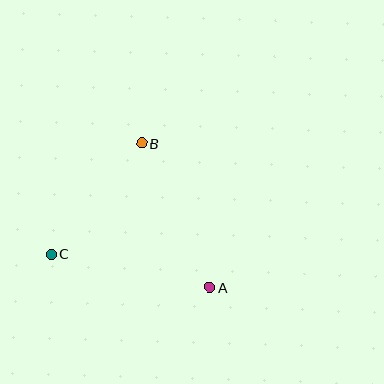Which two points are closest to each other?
Points B and C are closest to each other.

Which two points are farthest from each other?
Points A and C are farthest from each other.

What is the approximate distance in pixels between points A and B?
The distance between A and B is approximately 160 pixels.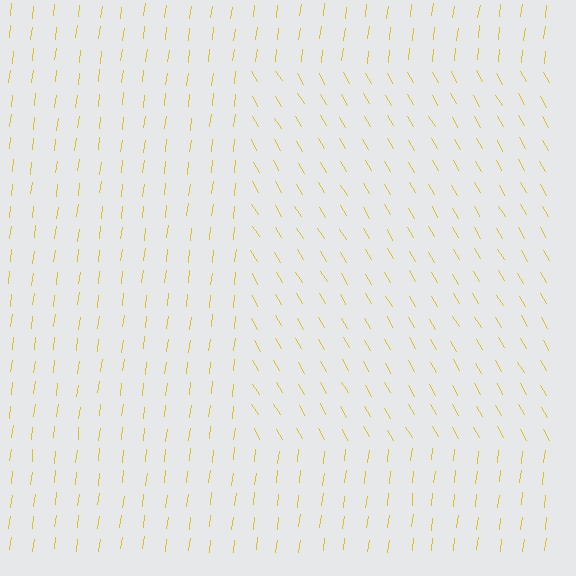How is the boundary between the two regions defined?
The boundary is defined purely by a change in line orientation (approximately 37 degrees difference). All lines are the same color and thickness.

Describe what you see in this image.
The image is filled with small yellow line segments. A rectangle region in the image has lines oriented differently from the surrounding lines, creating a visible texture boundary.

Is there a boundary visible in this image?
Yes, there is a texture boundary formed by a change in line orientation.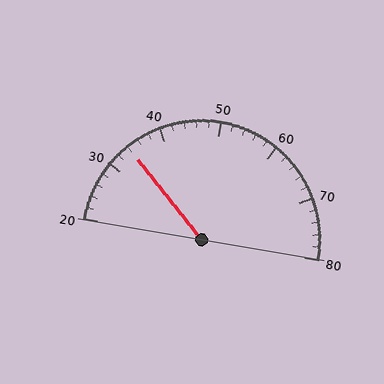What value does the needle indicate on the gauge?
The needle indicates approximately 34.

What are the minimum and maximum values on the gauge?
The gauge ranges from 20 to 80.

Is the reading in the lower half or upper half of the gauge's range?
The reading is in the lower half of the range (20 to 80).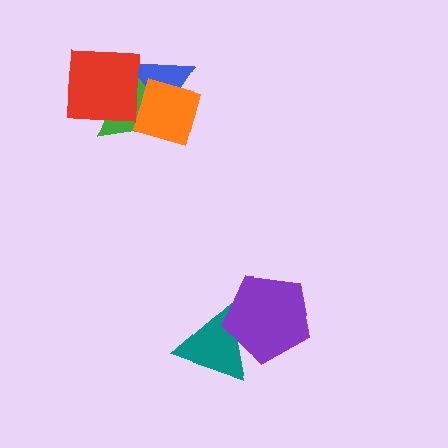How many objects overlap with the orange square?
2 objects overlap with the orange square.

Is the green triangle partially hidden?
Yes, it is partially covered by another shape.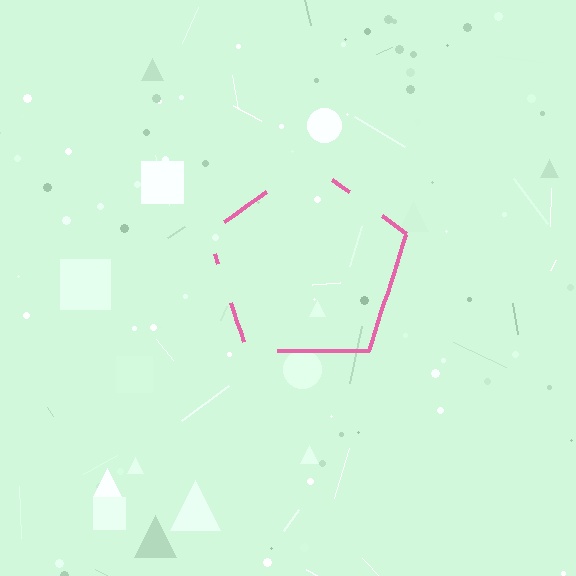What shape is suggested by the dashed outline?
The dashed outline suggests a pentagon.